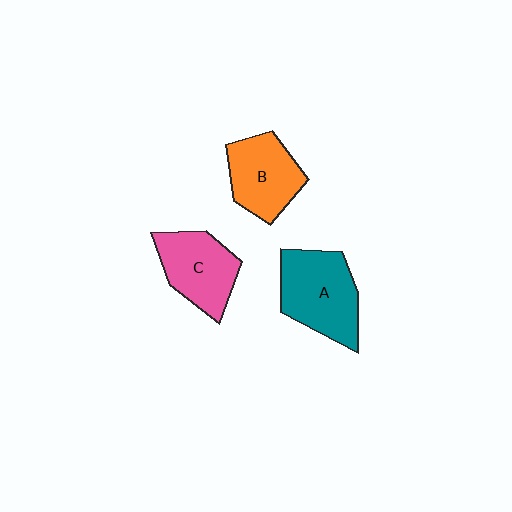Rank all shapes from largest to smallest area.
From largest to smallest: A (teal), C (pink), B (orange).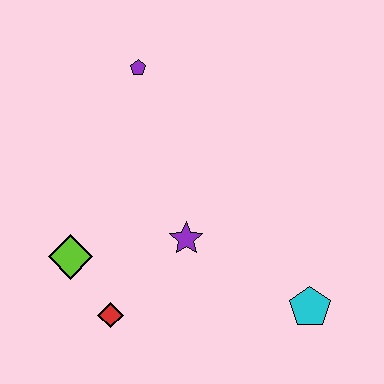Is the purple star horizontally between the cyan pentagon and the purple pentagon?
Yes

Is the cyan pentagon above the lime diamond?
No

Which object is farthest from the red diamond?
The purple pentagon is farthest from the red diamond.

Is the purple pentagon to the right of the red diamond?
Yes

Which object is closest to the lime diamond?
The red diamond is closest to the lime diamond.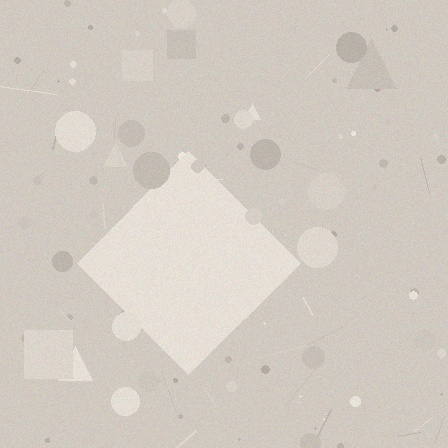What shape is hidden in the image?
A diamond is hidden in the image.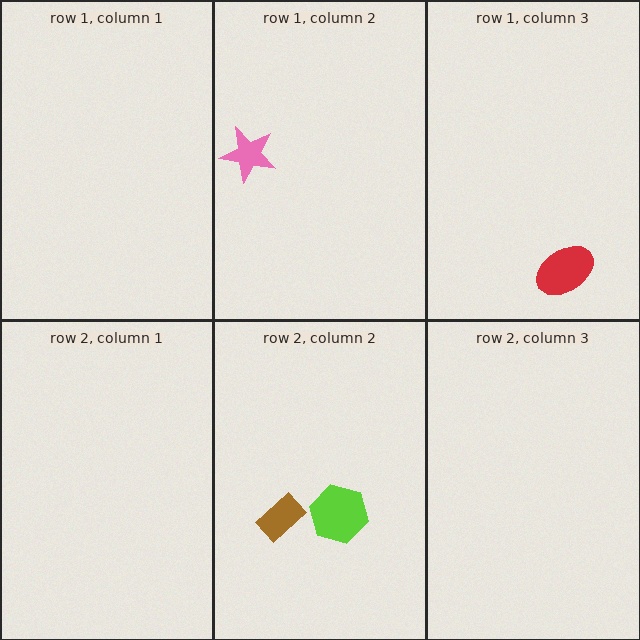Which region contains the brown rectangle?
The row 2, column 2 region.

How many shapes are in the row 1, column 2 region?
1.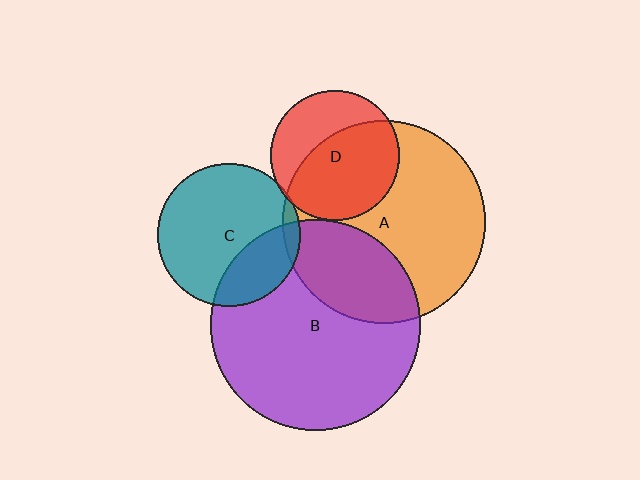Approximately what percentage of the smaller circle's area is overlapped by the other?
Approximately 30%.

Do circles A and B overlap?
Yes.